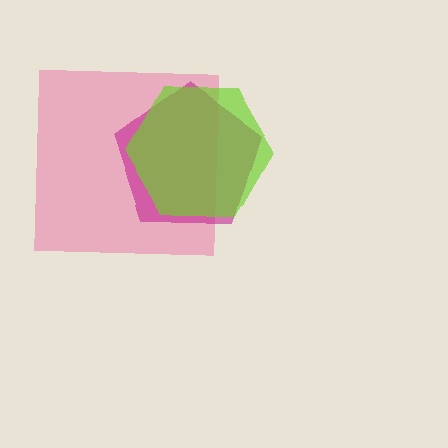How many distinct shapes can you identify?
There are 3 distinct shapes: a pink square, a magenta pentagon, a lime hexagon.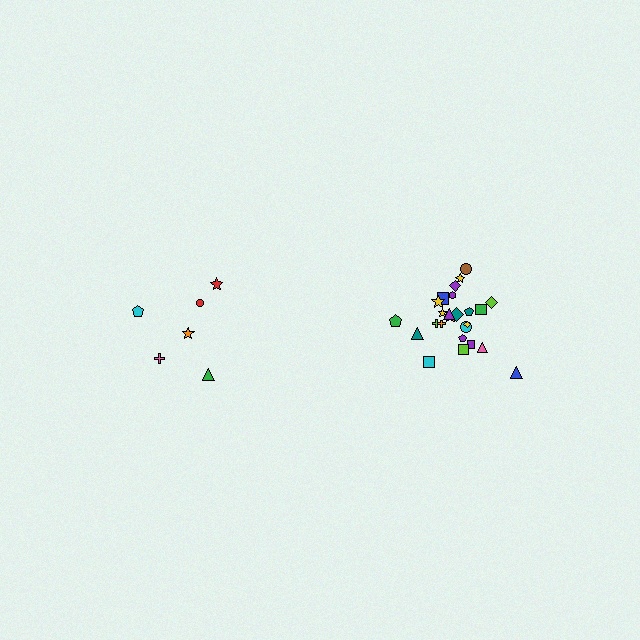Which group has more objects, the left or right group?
The right group.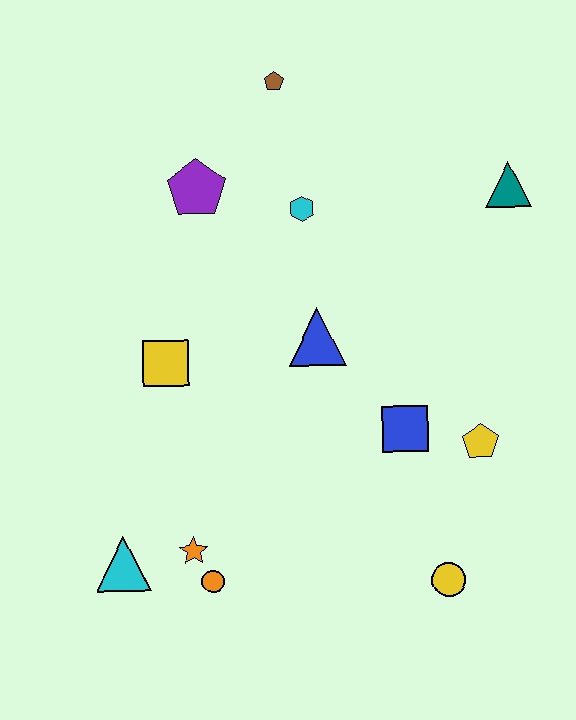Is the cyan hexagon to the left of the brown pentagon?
No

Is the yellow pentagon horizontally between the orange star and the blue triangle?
No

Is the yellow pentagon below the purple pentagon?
Yes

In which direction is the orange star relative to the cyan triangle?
The orange star is to the right of the cyan triangle.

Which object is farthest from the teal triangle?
The cyan triangle is farthest from the teal triangle.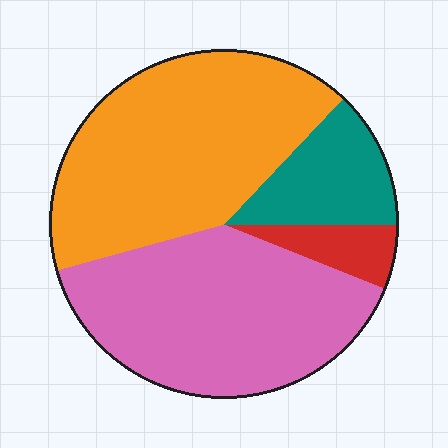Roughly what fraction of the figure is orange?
Orange takes up about two fifths (2/5) of the figure.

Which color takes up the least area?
Red, at roughly 5%.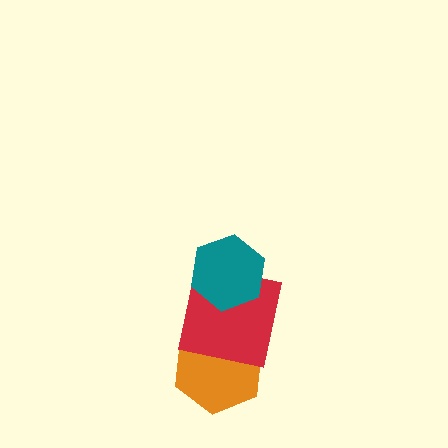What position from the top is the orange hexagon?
The orange hexagon is 3rd from the top.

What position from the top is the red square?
The red square is 2nd from the top.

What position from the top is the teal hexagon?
The teal hexagon is 1st from the top.